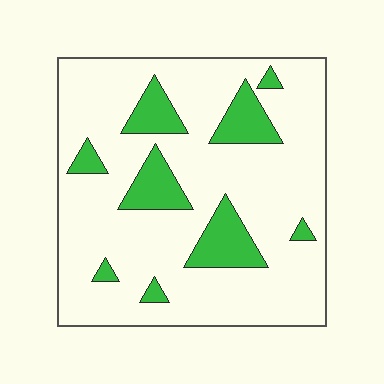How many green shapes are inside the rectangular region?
9.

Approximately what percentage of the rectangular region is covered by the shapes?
Approximately 20%.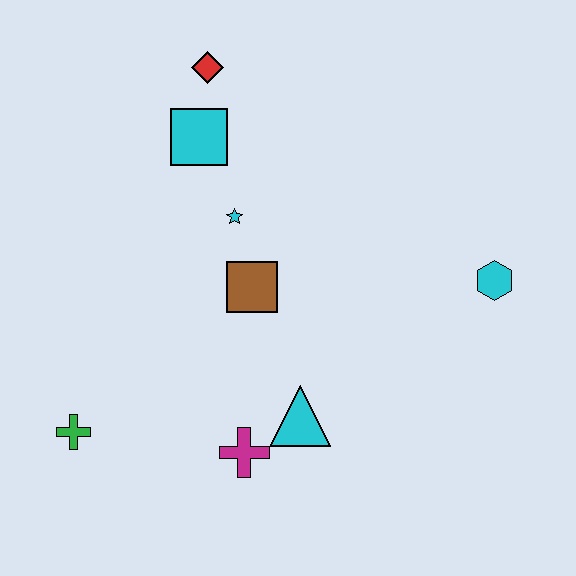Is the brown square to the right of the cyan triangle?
No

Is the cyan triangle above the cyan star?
No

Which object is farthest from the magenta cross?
The red diamond is farthest from the magenta cross.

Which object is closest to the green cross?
The magenta cross is closest to the green cross.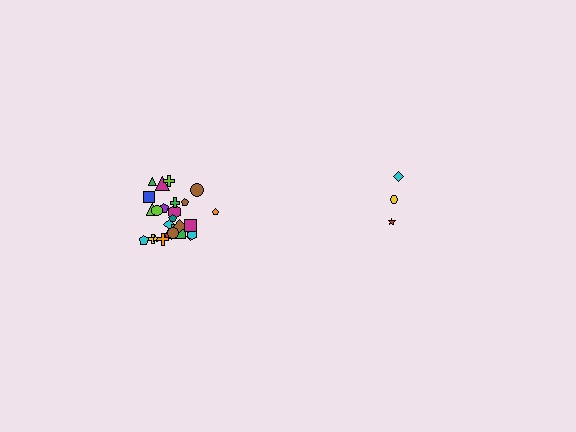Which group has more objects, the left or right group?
The left group.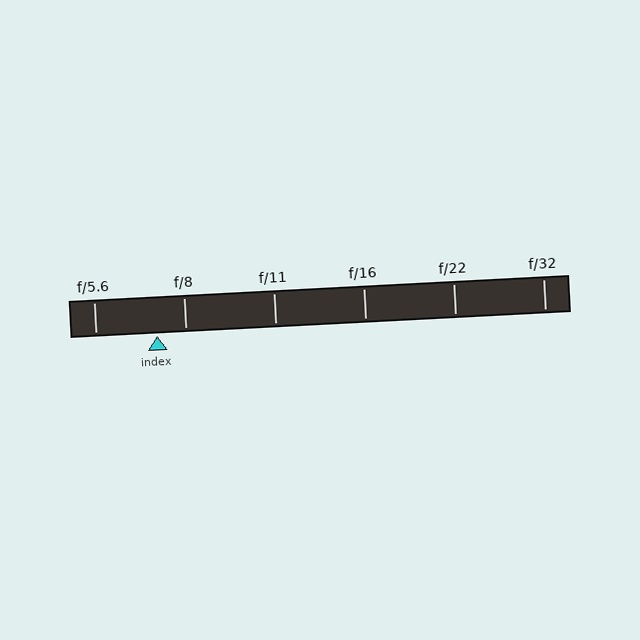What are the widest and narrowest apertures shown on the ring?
The widest aperture shown is f/5.6 and the narrowest is f/32.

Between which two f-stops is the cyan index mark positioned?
The index mark is between f/5.6 and f/8.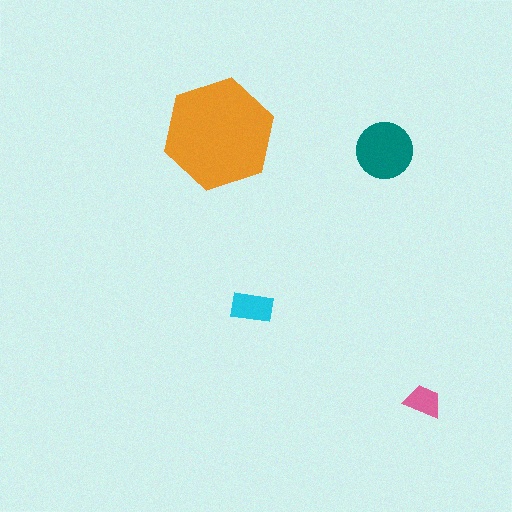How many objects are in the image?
There are 4 objects in the image.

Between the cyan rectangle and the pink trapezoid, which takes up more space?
The cyan rectangle.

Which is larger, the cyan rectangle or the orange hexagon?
The orange hexagon.